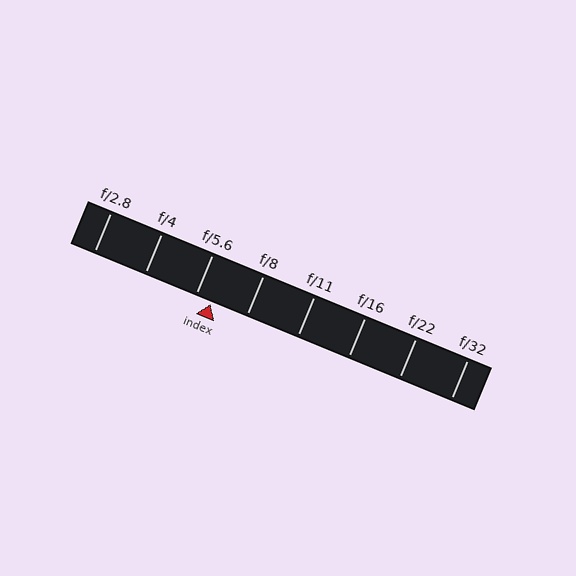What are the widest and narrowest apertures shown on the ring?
The widest aperture shown is f/2.8 and the narrowest is f/32.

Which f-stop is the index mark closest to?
The index mark is closest to f/5.6.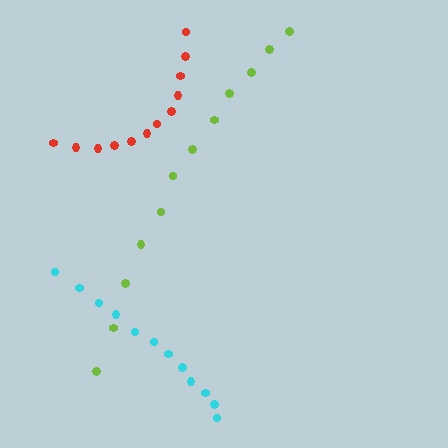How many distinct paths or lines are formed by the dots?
There are 3 distinct paths.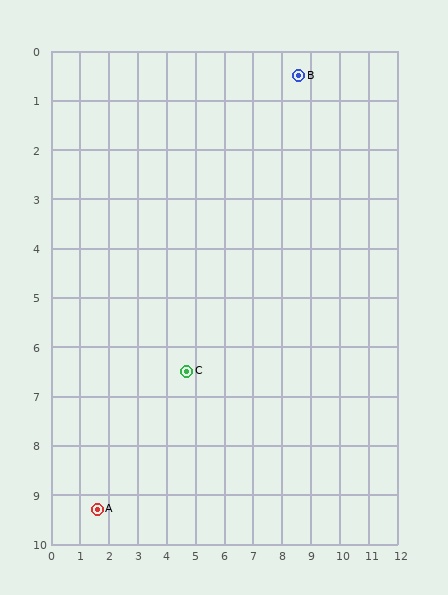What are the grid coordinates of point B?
Point B is at approximately (8.6, 0.5).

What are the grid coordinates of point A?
Point A is at approximately (1.6, 9.3).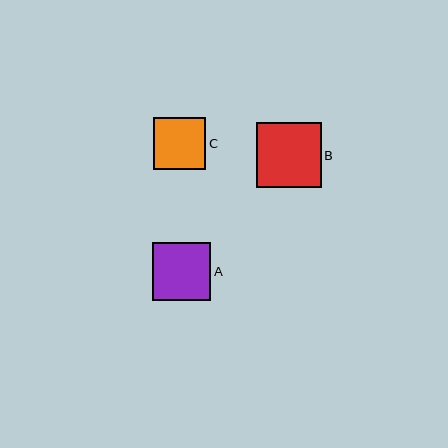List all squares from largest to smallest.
From largest to smallest: B, A, C.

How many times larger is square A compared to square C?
Square A is approximately 1.1 times the size of square C.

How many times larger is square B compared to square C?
Square B is approximately 1.2 times the size of square C.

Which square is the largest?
Square B is the largest with a size of approximately 65 pixels.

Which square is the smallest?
Square C is the smallest with a size of approximately 52 pixels.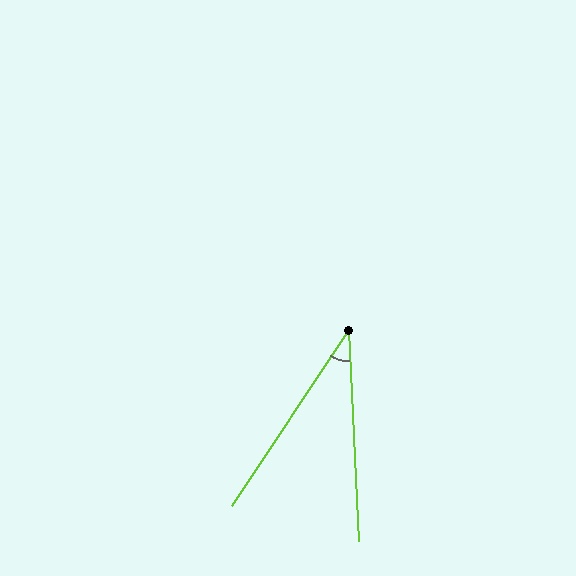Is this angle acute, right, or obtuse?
It is acute.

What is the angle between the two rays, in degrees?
Approximately 36 degrees.